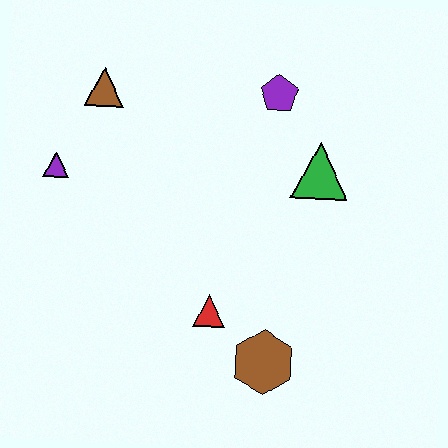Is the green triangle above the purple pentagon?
No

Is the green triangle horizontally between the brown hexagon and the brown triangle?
No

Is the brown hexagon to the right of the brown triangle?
Yes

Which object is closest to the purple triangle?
The brown triangle is closest to the purple triangle.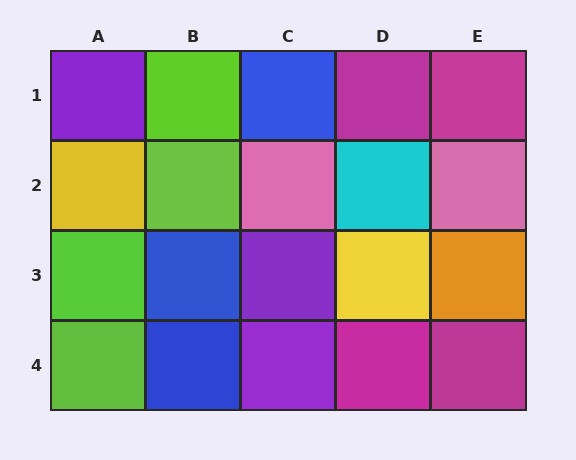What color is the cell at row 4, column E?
Magenta.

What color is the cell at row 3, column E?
Orange.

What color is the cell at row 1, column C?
Blue.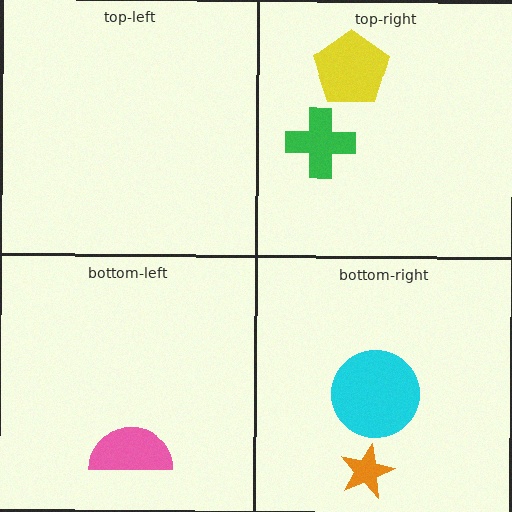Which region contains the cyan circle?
The bottom-right region.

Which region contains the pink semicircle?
The bottom-left region.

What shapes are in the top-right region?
The yellow pentagon, the green cross.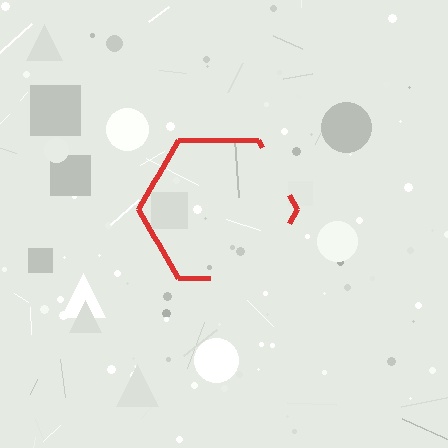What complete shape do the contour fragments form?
The contour fragments form a hexagon.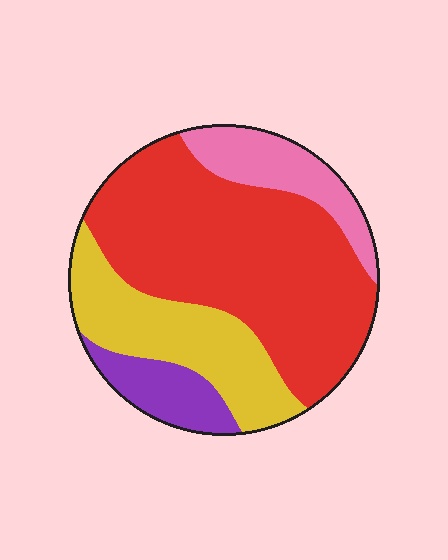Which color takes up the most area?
Red, at roughly 55%.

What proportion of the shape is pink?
Pink takes up less than a quarter of the shape.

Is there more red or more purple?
Red.